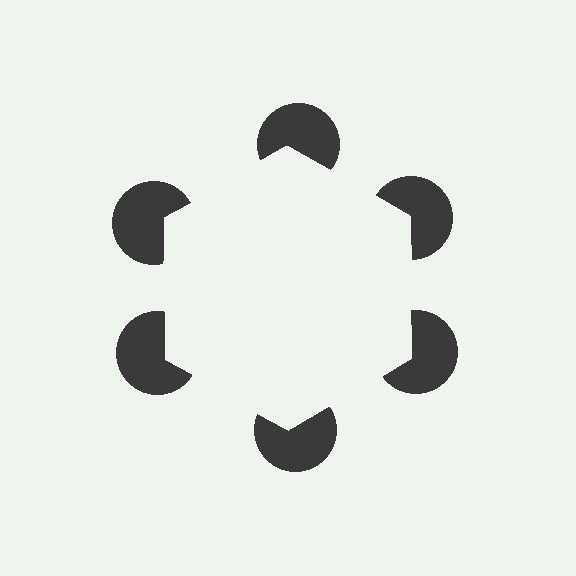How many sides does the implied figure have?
6 sides.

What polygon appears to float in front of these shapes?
An illusory hexagon — its edges are inferred from the aligned wedge cuts in the pac-man discs, not physically drawn.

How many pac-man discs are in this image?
There are 6 — one at each vertex of the illusory hexagon.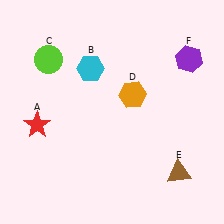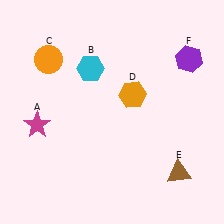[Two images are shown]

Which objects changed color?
A changed from red to magenta. C changed from lime to orange.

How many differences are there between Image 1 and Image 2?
There are 2 differences between the two images.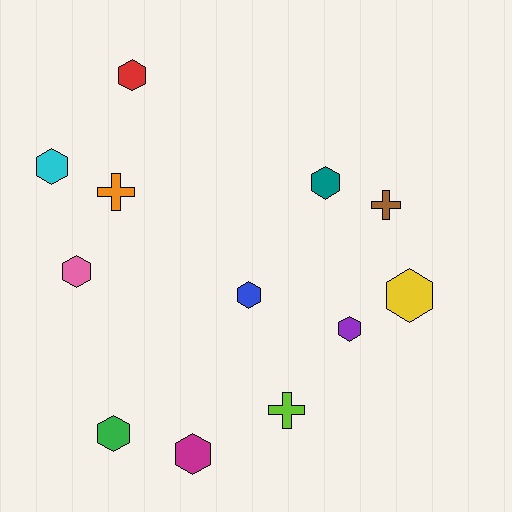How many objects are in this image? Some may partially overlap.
There are 12 objects.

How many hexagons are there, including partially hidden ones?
There are 9 hexagons.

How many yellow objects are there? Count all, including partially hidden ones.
There is 1 yellow object.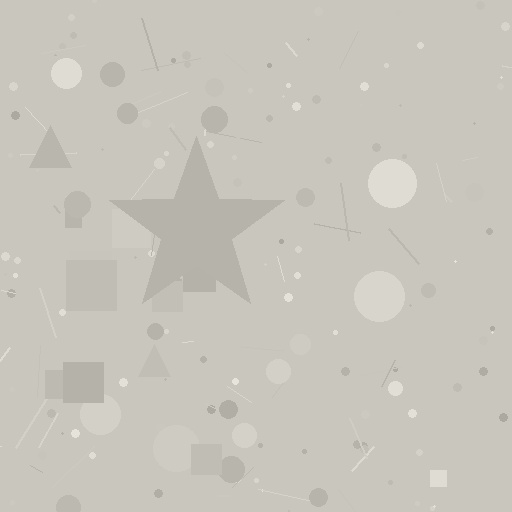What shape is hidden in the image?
A star is hidden in the image.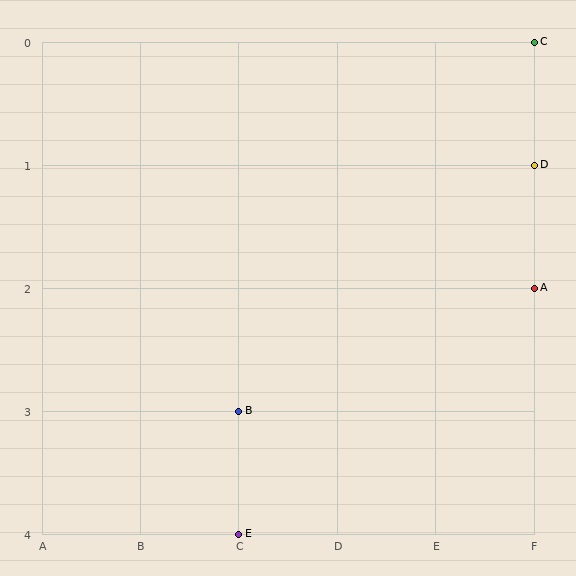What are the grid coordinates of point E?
Point E is at grid coordinates (C, 4).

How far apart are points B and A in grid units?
Points B and A are 3 columns and 1 row apart (about 3.2 grid units diagonally).